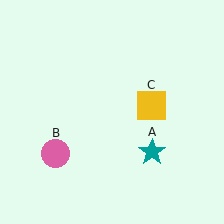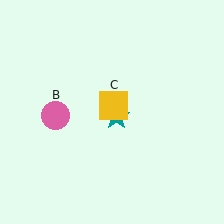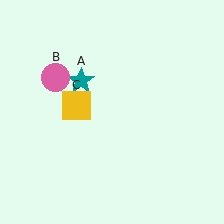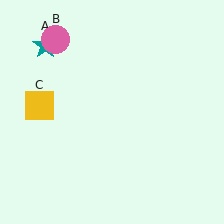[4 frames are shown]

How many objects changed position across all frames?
3 objects changed position: teal star (object A), pink circle (object B), yellow square (object C).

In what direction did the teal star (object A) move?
The teal star (object A) moved up and to the left.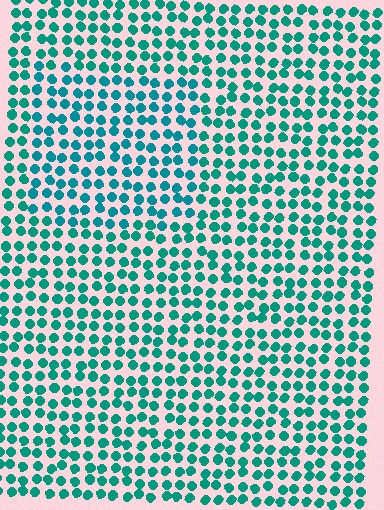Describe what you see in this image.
The image is filled with small teal elements in a uniform arrangement. A rectangle-shaped region is visible where the elements are tinted to a slightly different hue, forming a subtle color boundary.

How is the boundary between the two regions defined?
The boundary is defined purely by a slight shift in hue (about 15 degrees). Spacing, size, and orientation are identical on both sides.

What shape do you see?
I see a rectangle.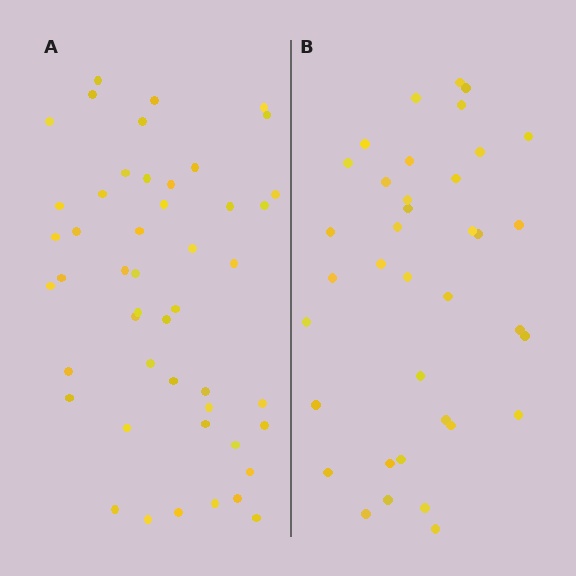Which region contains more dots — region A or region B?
Region A (the left region) has more dots.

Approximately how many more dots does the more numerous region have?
Region A has roughly 12 or so more dots than region B.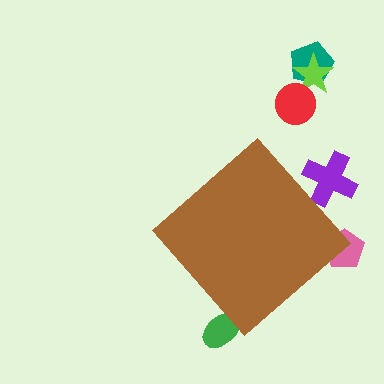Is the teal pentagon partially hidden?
No, the teal pentagon is fully visible.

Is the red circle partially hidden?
No, the red circle is fully visible.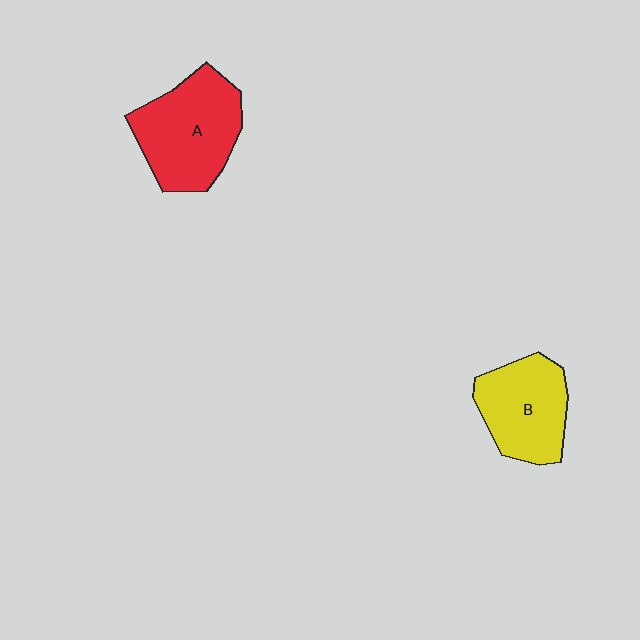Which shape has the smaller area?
Shape B (yellow).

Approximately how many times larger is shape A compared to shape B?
Approximately 1.2 times.